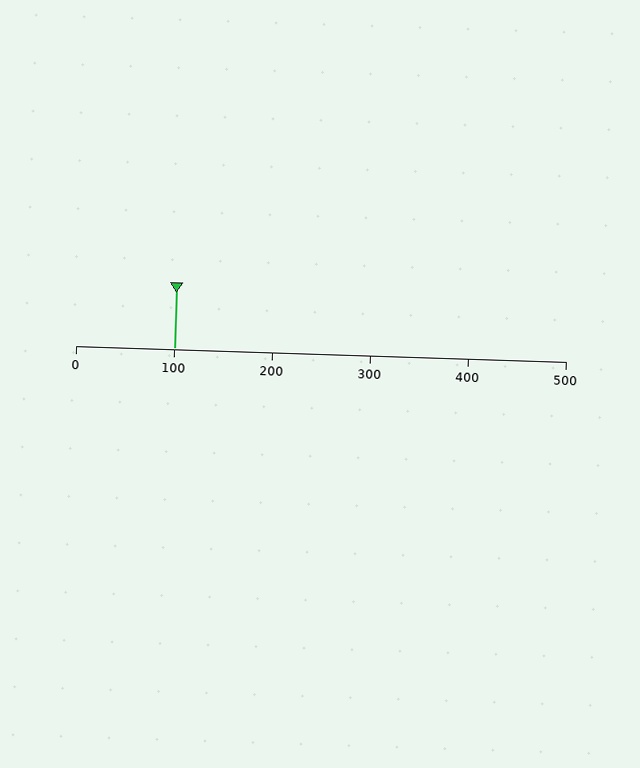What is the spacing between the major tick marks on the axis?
The major ticks are spaced 100 apart.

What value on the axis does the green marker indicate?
The marker indicates approximately 100.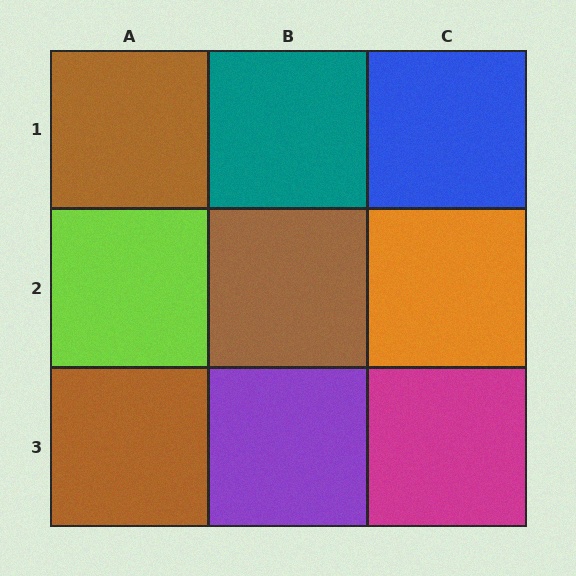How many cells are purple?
1 cell is purple.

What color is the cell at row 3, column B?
Purple.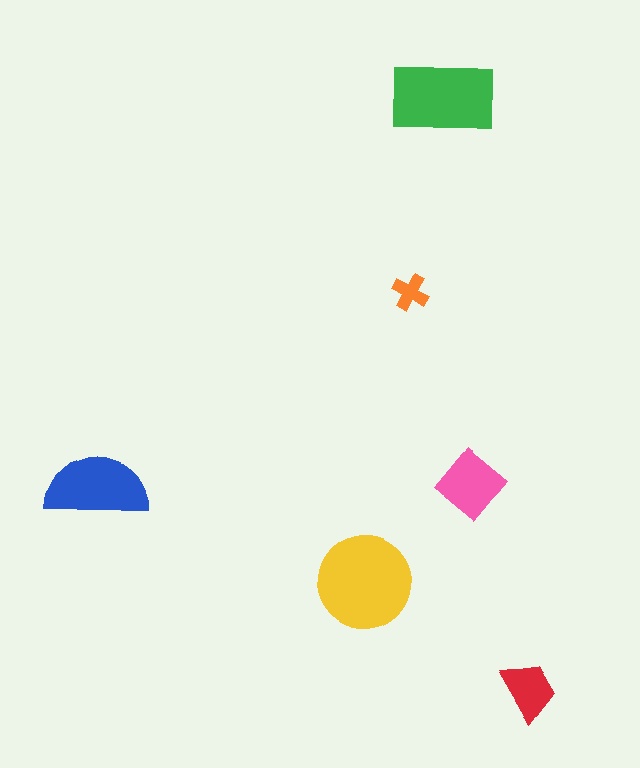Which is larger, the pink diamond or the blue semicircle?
The blue semicircle.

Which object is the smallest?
The orange cross.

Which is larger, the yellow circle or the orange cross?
The yellow circle.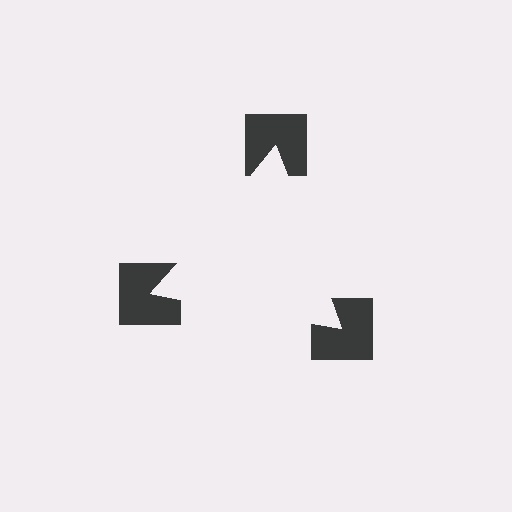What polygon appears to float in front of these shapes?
An illusory triangle — its edges are inferred from the aligned wedge cuts in the notched squares, not physically drawn.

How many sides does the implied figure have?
3 sides.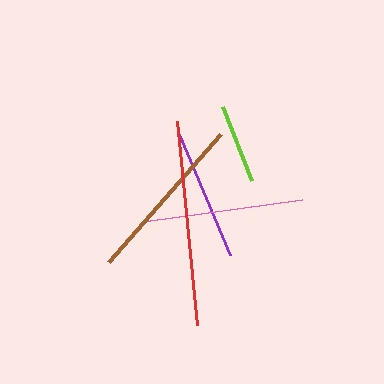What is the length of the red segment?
The red segment is approximately 205 pixels long.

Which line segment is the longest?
The red line is the longest at approximately 205 pixels.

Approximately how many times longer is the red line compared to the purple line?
The red line is approximately 1.6 times the length of the purple line.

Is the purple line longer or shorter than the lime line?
The purple line is longer than the lime line.